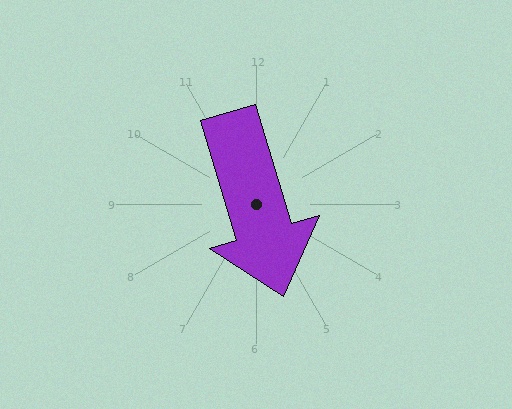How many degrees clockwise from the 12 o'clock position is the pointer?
Approximately 163 degrees.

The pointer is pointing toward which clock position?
Roughly 5 o'clock.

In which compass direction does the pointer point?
South.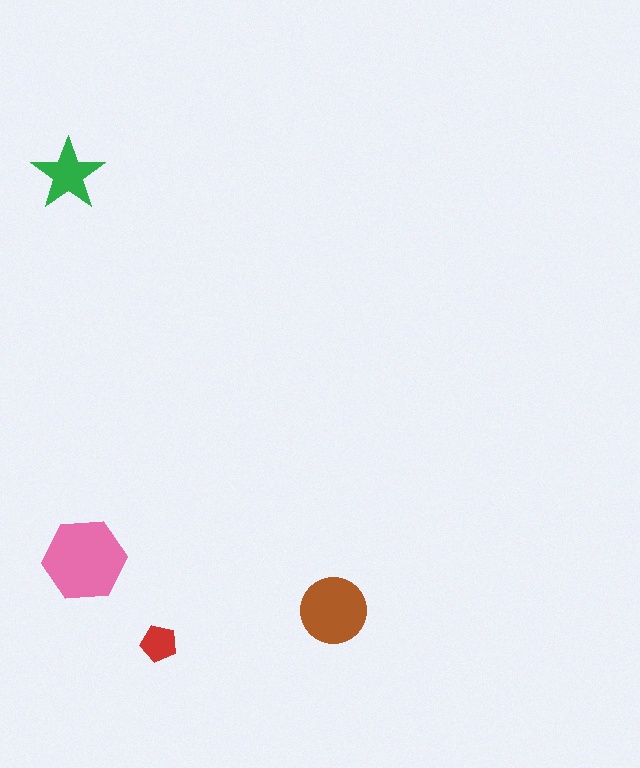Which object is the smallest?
The red pentagon.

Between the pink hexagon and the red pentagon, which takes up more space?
The pink hexagon.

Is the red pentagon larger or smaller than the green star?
Smaller.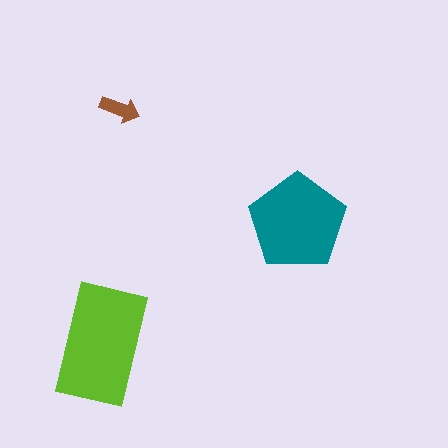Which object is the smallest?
The brown arrow.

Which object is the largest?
The lime rectangle.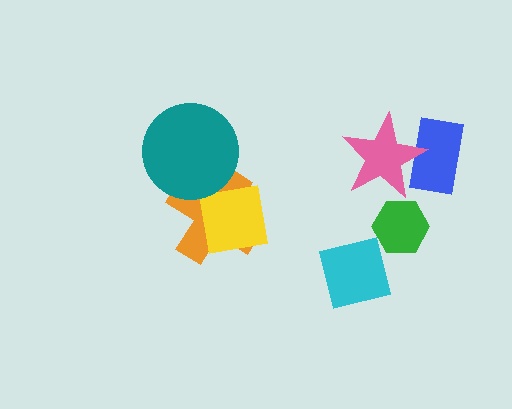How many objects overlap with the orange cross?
2 objects overlap with the orange cross.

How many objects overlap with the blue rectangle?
1 object overlaps with the blue rectangle.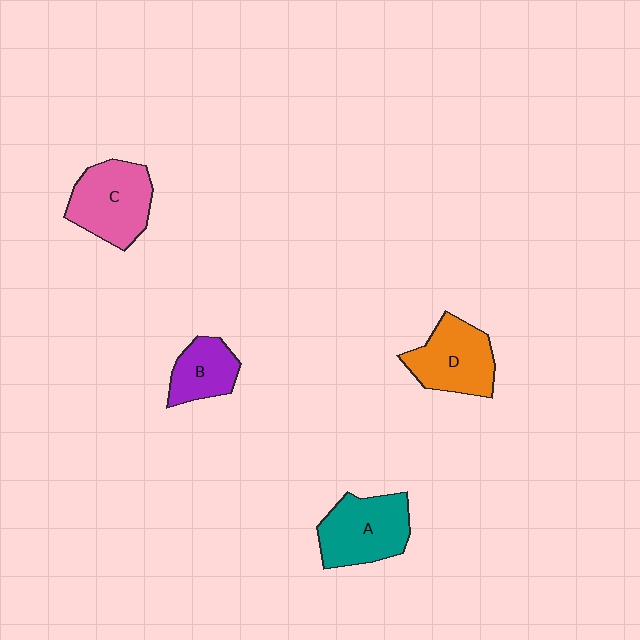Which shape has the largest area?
Shape C (pink).